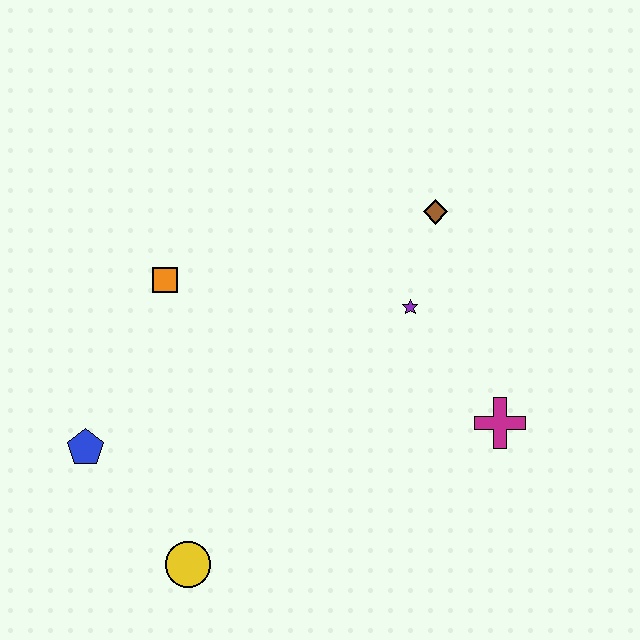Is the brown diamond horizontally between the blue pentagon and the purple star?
No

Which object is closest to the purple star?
The brown diamond is closest to the purple star.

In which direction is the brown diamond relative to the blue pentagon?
The brown diamond is to the right of the blue pentagon.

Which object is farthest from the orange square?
The magenta cross is farthest from the orange square.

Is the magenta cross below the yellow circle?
No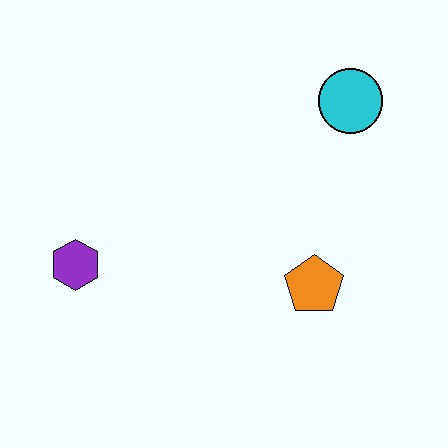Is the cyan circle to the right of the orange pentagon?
Yes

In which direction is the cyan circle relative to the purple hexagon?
The cyan circle is to the right of the purple hexagon.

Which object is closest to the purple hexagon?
The orange pentagon is closest to the purple hexagon.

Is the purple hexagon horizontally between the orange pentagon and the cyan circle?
No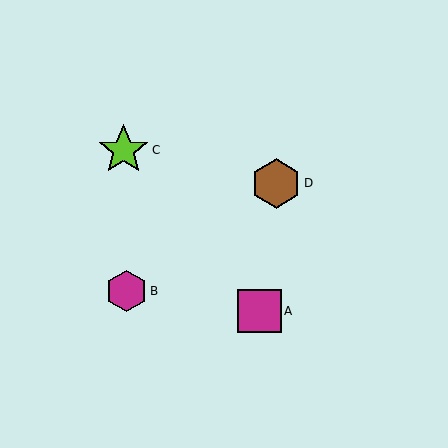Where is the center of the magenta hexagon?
The center of the magenta hexagon is at (126, 291).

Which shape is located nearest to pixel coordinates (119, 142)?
The lime star (labeled C) at (124, 150) is nearest to that location.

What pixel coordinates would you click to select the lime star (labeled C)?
Click at (124, 150) to select the lime star C.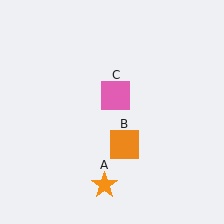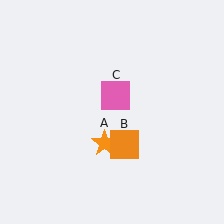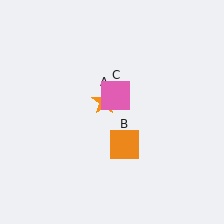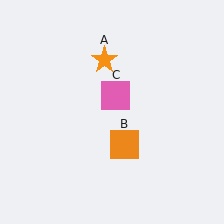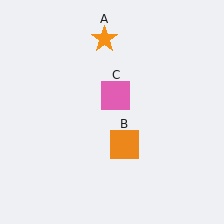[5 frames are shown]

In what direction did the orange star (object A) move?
The orange star (object A) moved up.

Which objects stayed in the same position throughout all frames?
Orange square (object B) and pink square (object C) remained stationary.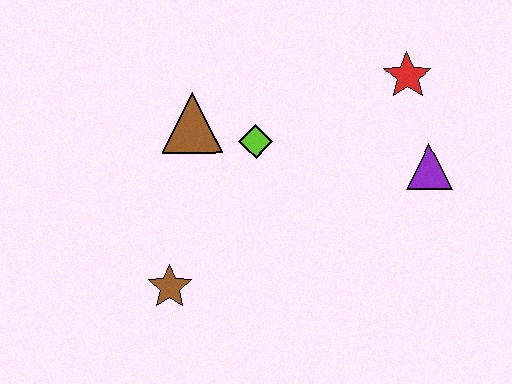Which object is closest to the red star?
The purple triangle is closest to the red star.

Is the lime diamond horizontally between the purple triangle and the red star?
No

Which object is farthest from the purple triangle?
The brown star is farthest from the purple triangle.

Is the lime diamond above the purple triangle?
Yes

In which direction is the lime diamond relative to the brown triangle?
The lime diamond is to the right of the brown triangle.